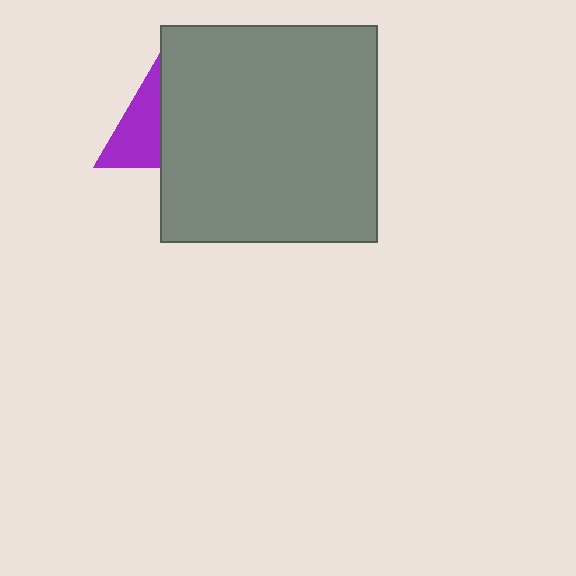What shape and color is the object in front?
The object in front is a gray square.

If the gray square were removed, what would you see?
You would see the complete purple triangle.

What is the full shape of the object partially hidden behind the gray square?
The partially hidden object is a purple triangle.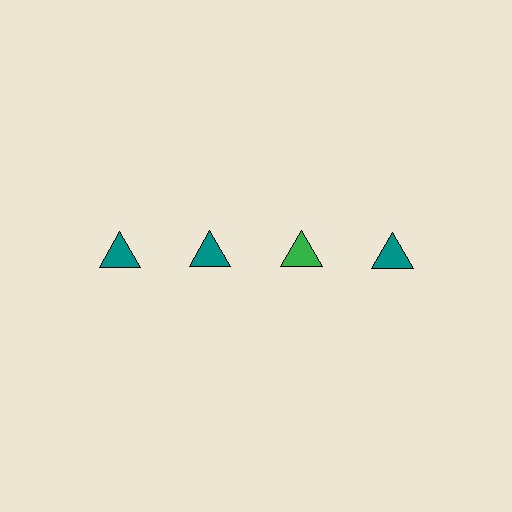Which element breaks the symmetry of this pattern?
The green triangle in the top row, center column breaks the symmetry. All other shapes are teal triangles.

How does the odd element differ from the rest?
It has a different color: green instead of teal.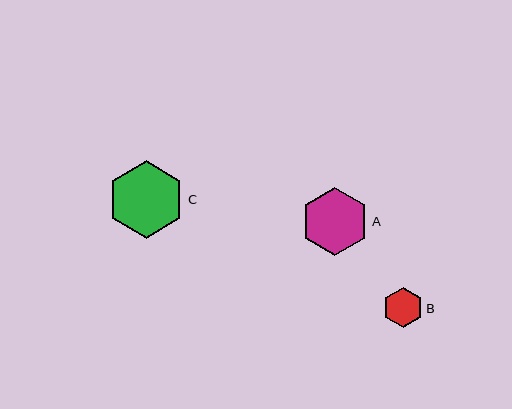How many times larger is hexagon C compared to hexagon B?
Hexagon C is approximately 1.9 times the size of hexagon B.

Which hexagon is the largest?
Hexagon C is the largest with a size of approximately 77 pixels.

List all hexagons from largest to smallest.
From largest to smallest: C, A, B.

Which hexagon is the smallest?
Hexagon B is the smallest with a size of approximately 40 pixels.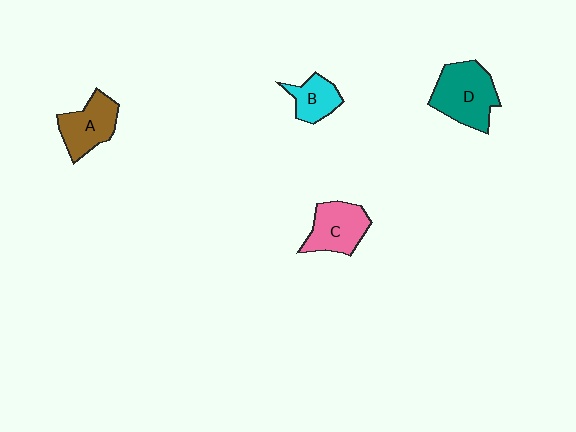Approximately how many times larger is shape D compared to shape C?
Approximately 1.2 times.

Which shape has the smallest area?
Shape B (cyan).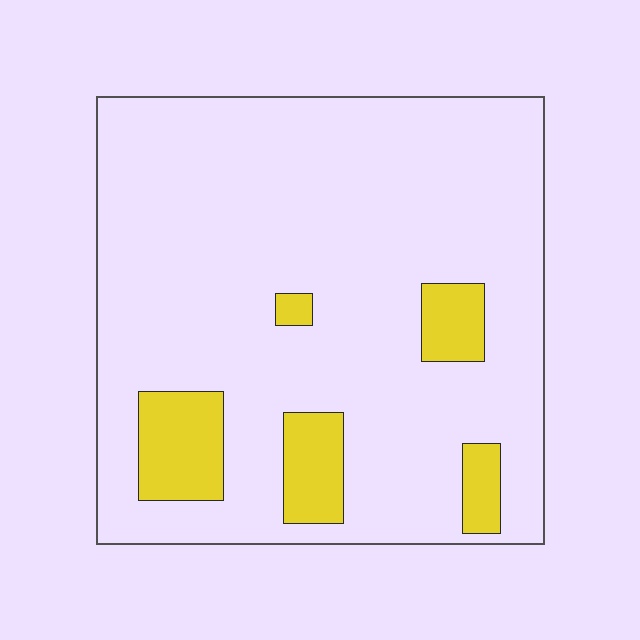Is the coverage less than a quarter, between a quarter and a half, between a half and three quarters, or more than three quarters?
Less than a quarter.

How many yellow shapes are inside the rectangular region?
5.